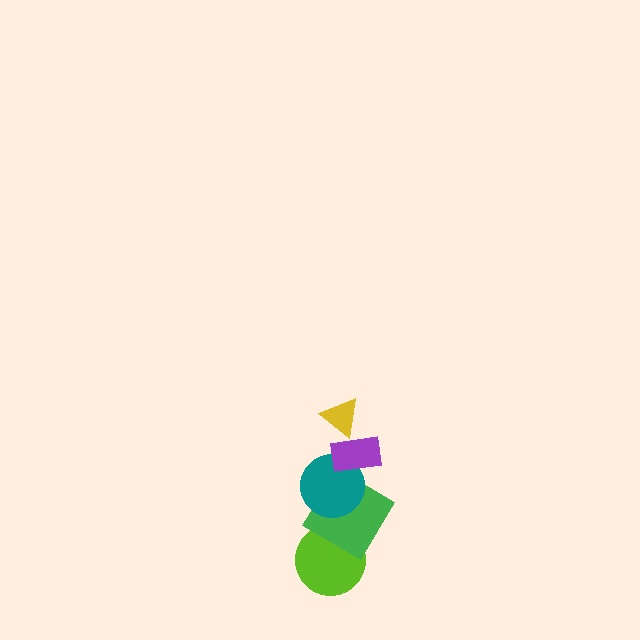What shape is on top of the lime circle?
The green diamond is on top of the lime circle.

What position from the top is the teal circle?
The teal circle is 3rd from the top.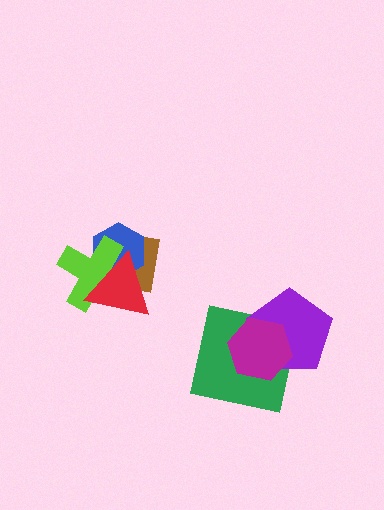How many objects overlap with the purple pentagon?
2 objects overlap with the purple pentagon.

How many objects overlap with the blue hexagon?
3 objects overlap with the blue hexagon.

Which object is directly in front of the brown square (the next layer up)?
The blue hexagon is directly in front of the brown square.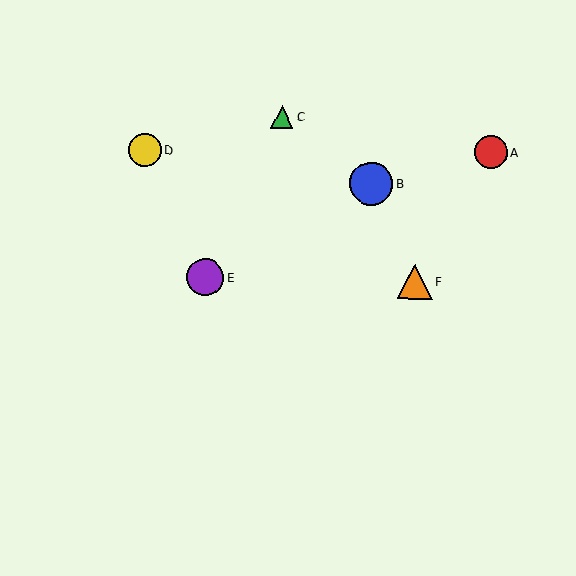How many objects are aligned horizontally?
2 objects (E, F) are aligned horizontally.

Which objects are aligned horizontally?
Objects E, F are aligned horizontally.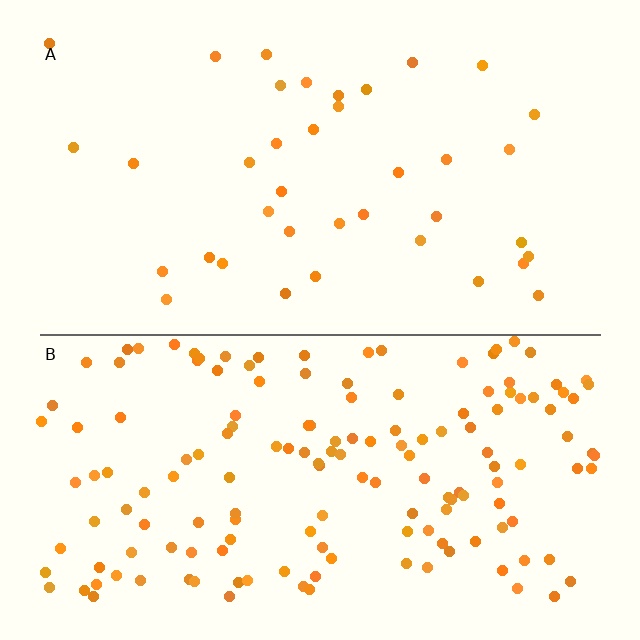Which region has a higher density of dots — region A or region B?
B (the bottom).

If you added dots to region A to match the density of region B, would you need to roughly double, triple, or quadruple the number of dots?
Approximately quadruple.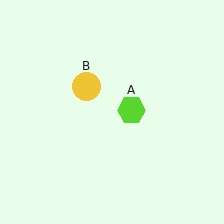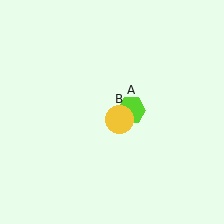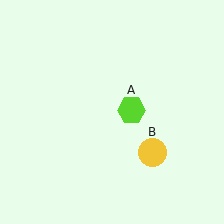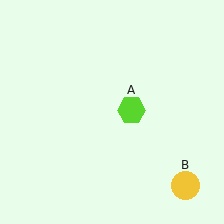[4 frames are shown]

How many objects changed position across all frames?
1 object changed position: yellow circle (object B).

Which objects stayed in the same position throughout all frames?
Lime hexagon (object A) remained stationary.